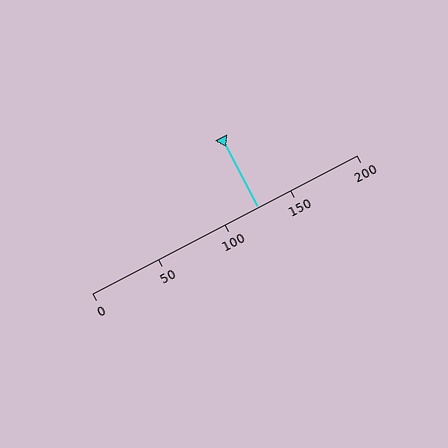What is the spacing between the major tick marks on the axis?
The major ticks are spaced 50 apart.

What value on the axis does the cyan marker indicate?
The marker indicates approximately 125.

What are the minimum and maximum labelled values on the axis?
The axis runs from 0 to 200.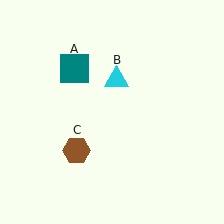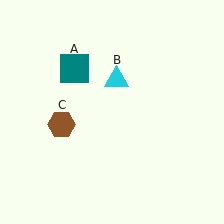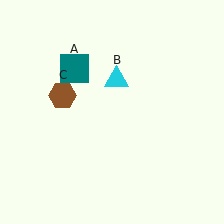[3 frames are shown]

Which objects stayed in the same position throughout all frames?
Teal square (object A) and cyan triangle (object B) remained stationary.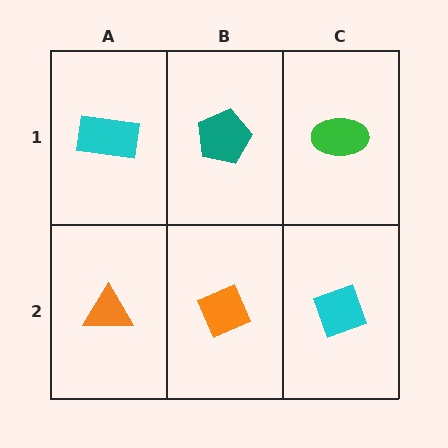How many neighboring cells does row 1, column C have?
2.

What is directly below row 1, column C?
A cyan diamond.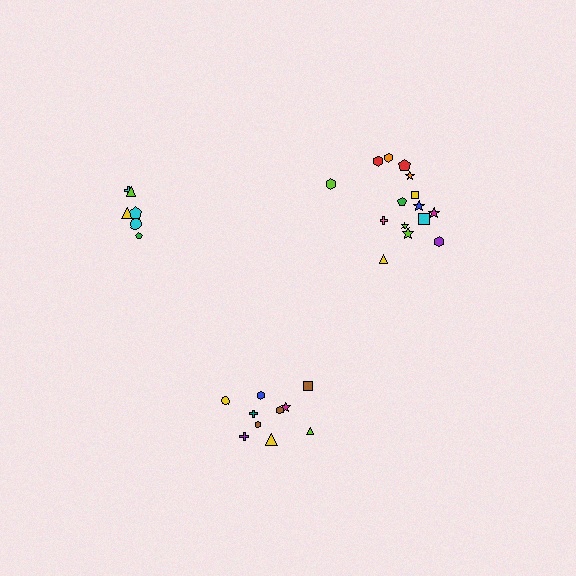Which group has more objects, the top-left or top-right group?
The top-right group.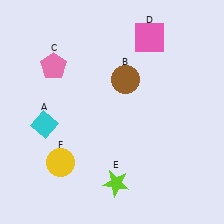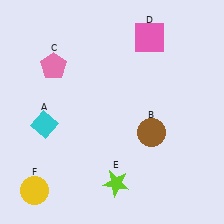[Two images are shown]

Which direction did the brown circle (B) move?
The brown circle (B) moved down.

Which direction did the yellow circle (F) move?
The yellow circle (F) moved down.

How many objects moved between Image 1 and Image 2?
2 objects moved between the two images.